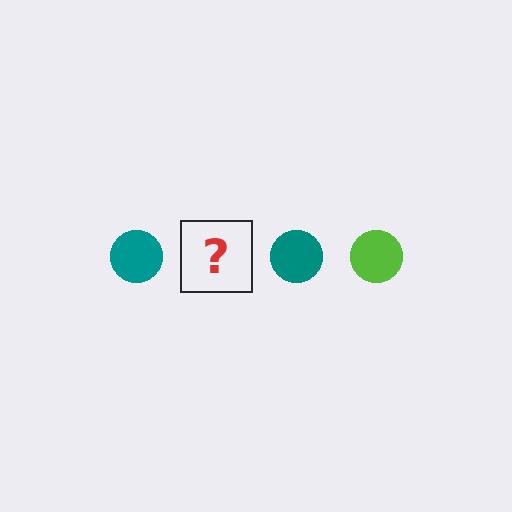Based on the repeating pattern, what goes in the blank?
The blank should be a lime circle.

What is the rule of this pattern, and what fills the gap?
The rule is that the pattern cycles through teal, lime circles. The gap should be filled with a lime circle.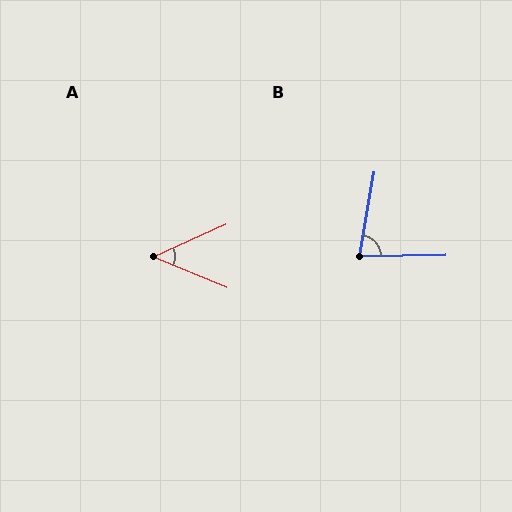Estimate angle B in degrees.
Approximately 80 degrees.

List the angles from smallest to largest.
A (47°), B (80°).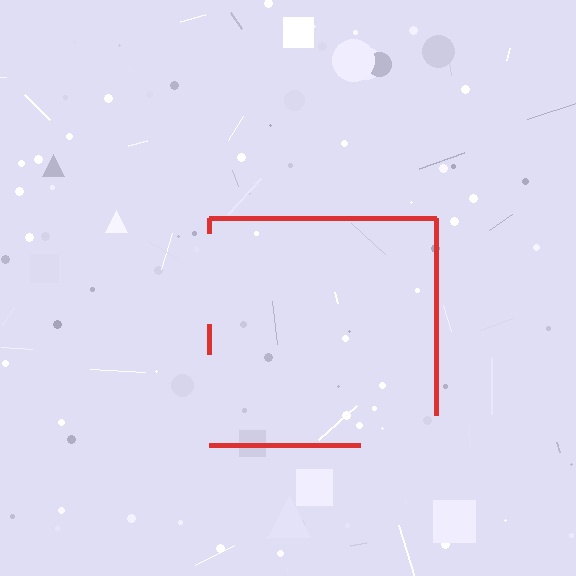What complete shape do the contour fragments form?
The contour fragments form a square.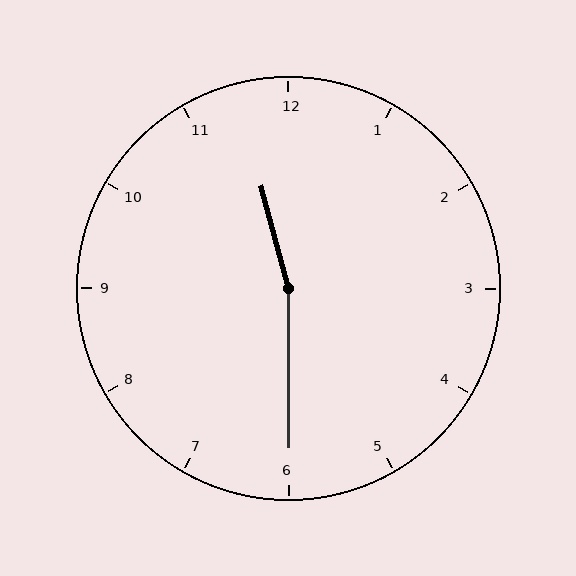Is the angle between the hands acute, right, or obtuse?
It is obtuse.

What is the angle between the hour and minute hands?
Approximately 165 degrees.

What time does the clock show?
11:30.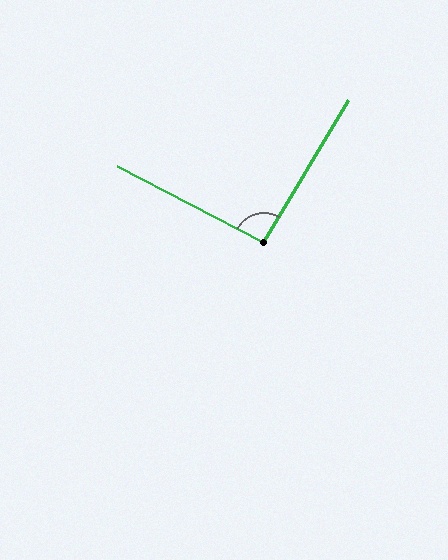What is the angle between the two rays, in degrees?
Approximately 93 degrees.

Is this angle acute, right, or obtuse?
It is approximately a right angle.